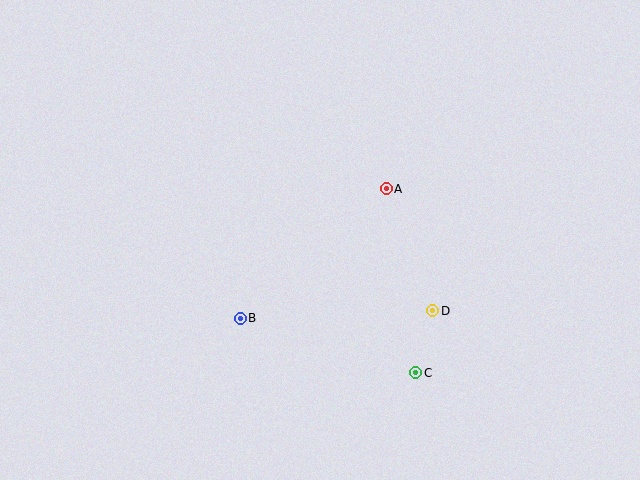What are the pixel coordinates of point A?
Point A is at (386, 189).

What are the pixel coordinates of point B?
Point B is at (240, 318).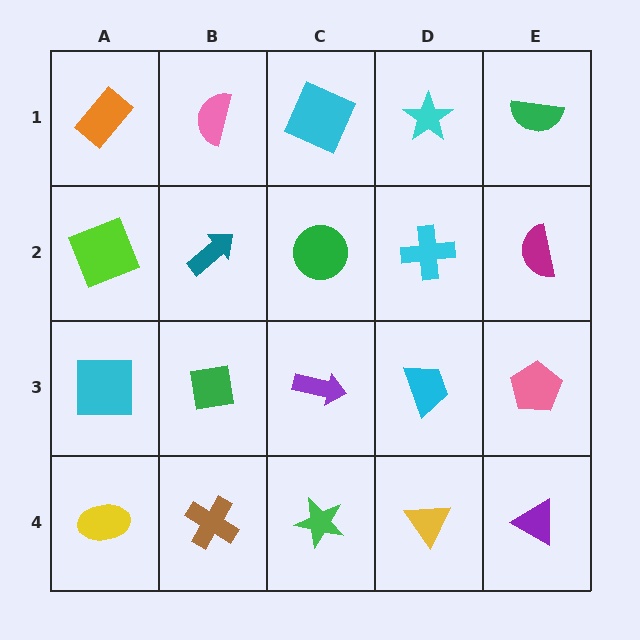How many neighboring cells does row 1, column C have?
3.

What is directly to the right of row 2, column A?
A teal arrow.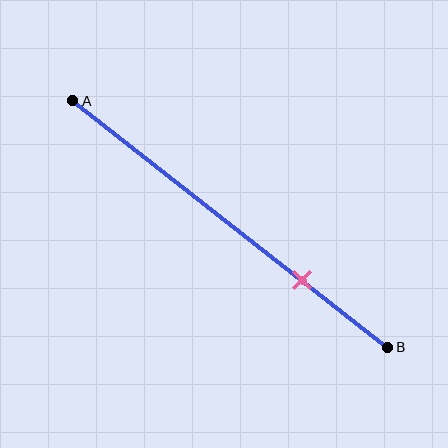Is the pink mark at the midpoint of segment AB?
No, the mark is at about 75% from A, not at the 50% midpoint.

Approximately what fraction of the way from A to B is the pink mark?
The pink mark is approximately 75% of the way from A to B.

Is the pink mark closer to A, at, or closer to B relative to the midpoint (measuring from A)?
The pink mark is closer to point B than the midpoint of segment AB.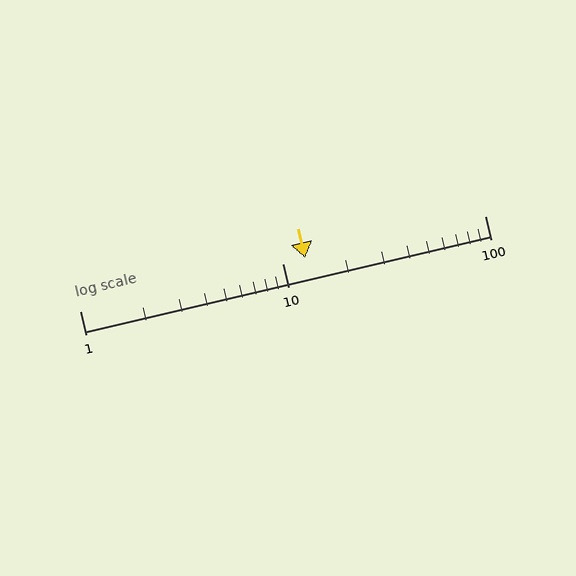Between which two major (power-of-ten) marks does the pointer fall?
The pointer is between 10 and 100.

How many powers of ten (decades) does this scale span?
The scale spans 2 decades, from 1 to 100.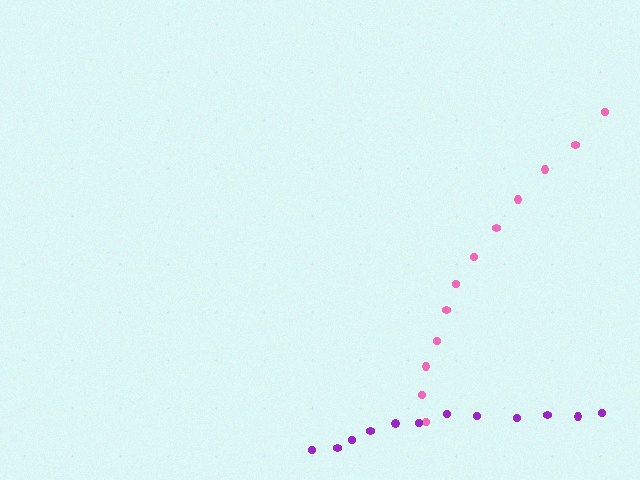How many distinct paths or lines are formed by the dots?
There are 2 distinct paths.